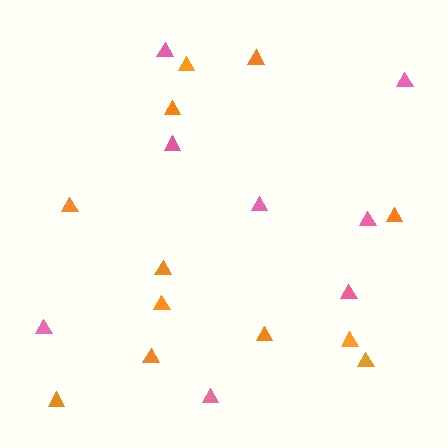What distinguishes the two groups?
There are 2 groups: one group of pink triangles (8) and one group of orange triangles (12).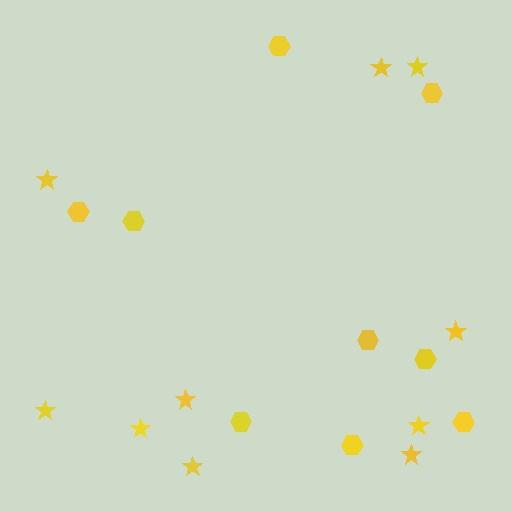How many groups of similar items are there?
There are 2 groups: one group of stars (10) and one group of hexagons (9).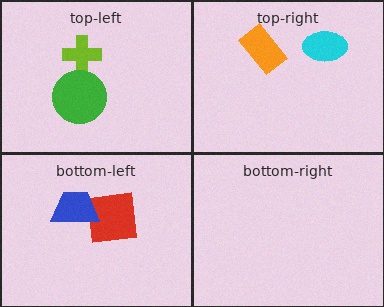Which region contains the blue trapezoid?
The bottom-left region.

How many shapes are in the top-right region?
2.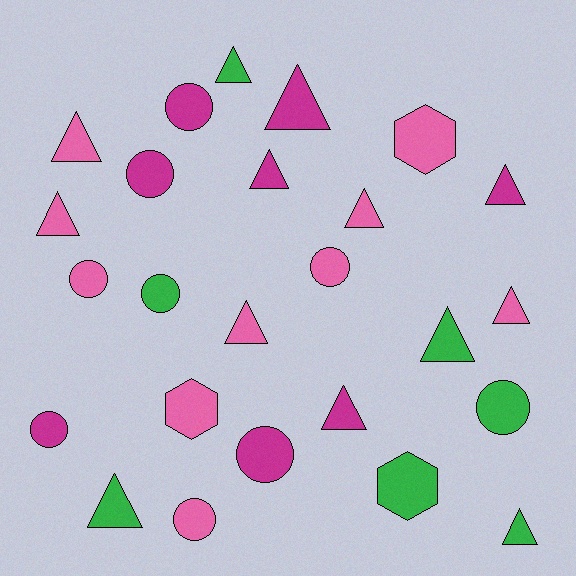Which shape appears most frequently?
Triangle, with 13 objects.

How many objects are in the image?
There are 25 objects.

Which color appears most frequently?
Pink, with 10 objects.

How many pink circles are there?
There are 3 pink circles.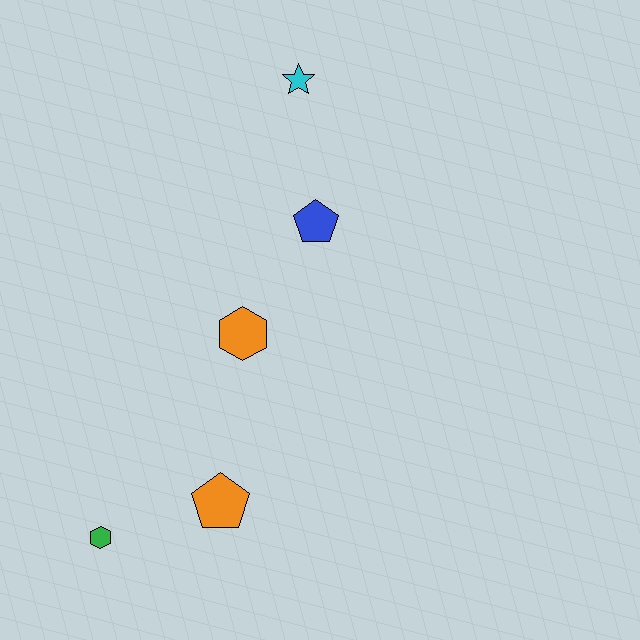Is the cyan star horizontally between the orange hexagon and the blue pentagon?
Yes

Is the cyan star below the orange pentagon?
No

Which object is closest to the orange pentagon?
The green hexagon is closest to the orange pentagon.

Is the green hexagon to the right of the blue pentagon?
No